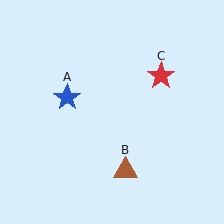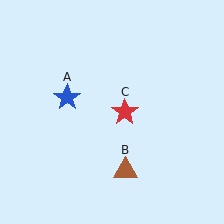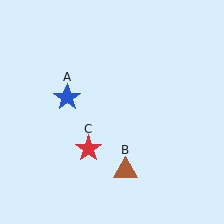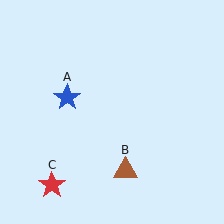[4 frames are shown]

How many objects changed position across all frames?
1 object changed position: red star (object C).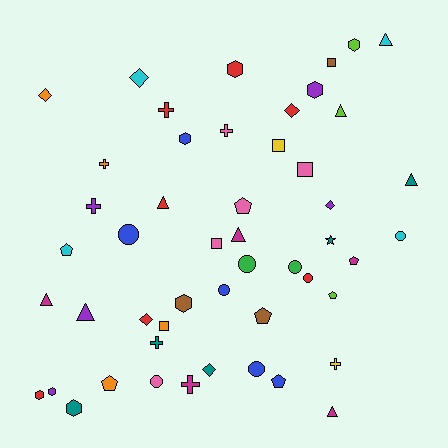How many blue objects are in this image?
There are 5 blue objects.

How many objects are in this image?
There are 50 objects.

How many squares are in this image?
There are 5 squares.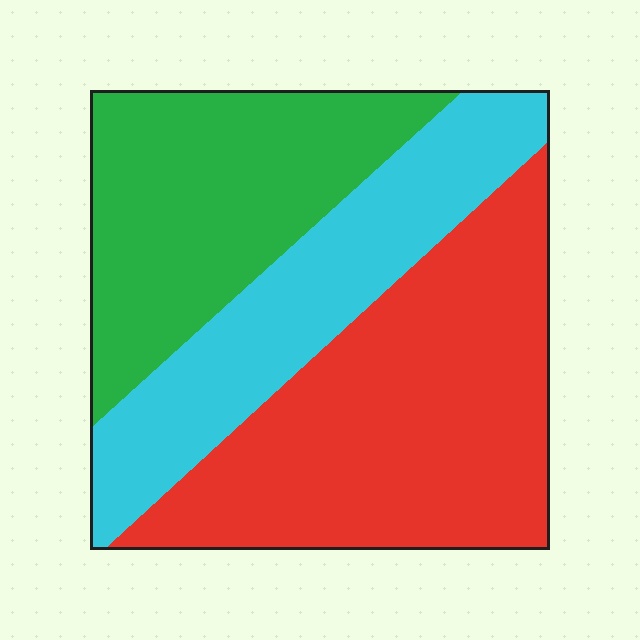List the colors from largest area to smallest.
From largest to smallest: red, green, cyan.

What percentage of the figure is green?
Green takes up about one third (1/3) of the figure.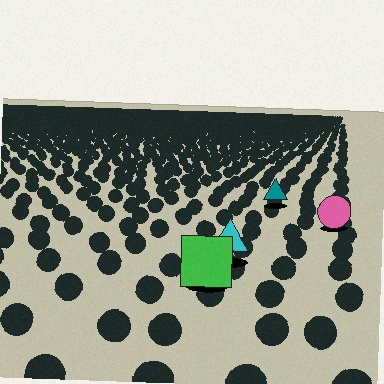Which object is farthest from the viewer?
The teal triangle is farthest from the viewer. It appears smaller and the ground texture around it is denser.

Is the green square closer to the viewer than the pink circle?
Yes. The green square is closer — you can tell from the texture gradient: the ground texture is coarser near it.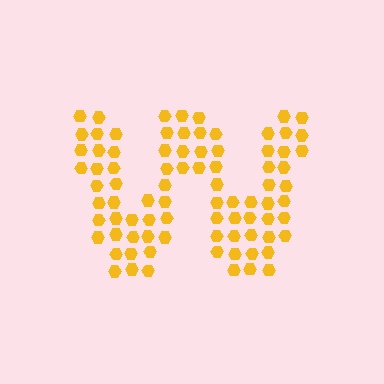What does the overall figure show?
The overall figure shows the letter W.